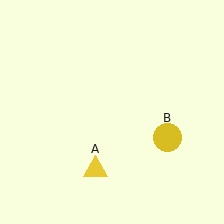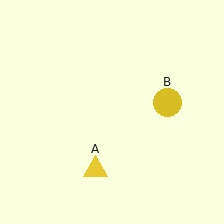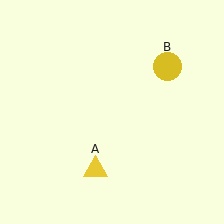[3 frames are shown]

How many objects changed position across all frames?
1 object changed position: yellow circle (object B).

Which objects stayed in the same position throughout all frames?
Yellow triangle (object A) remained stationary.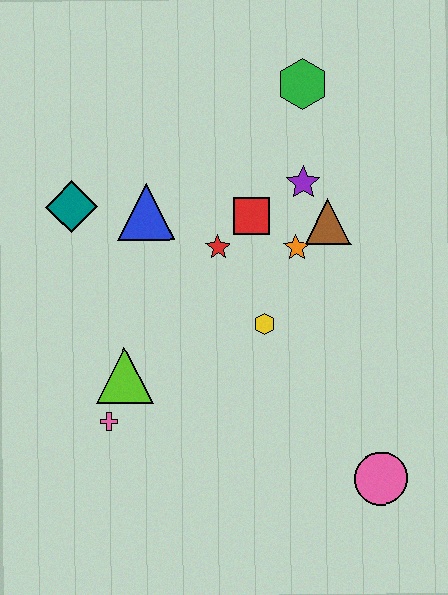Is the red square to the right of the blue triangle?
Yes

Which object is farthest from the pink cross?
The green hexagon is farthest from the pink cross.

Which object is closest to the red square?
The red star is closest to the red square.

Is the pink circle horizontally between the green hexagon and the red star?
No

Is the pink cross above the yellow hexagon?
No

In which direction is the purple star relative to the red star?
The purple star is to the right of the red star.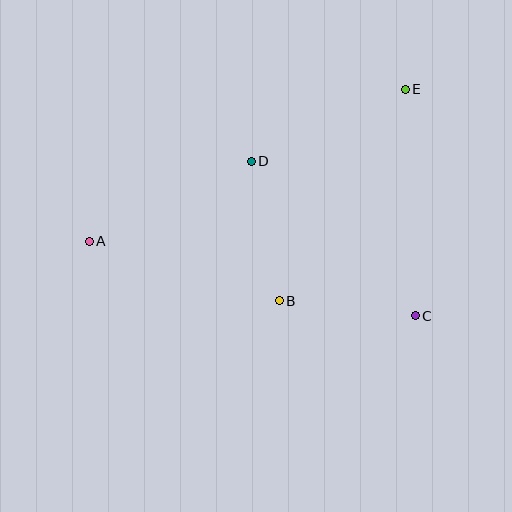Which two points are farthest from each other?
Points A and E are farthest from each other.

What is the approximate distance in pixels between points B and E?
The distance between B and E is approximately 246 pixels.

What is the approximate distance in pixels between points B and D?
The distance between B and D is approximately 142 pixels.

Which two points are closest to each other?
Points B and C are closest to each other.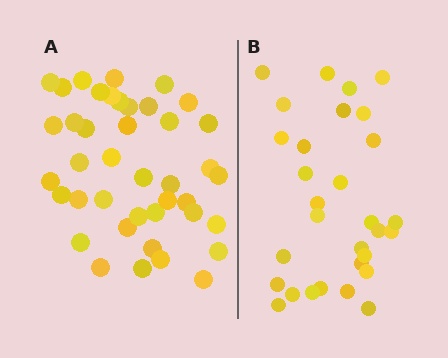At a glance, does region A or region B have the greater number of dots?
Region A (the left region) has more dots.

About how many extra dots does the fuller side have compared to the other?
Region A has roughly 12 or so more dots than region B.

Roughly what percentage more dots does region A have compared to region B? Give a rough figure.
About 35% more.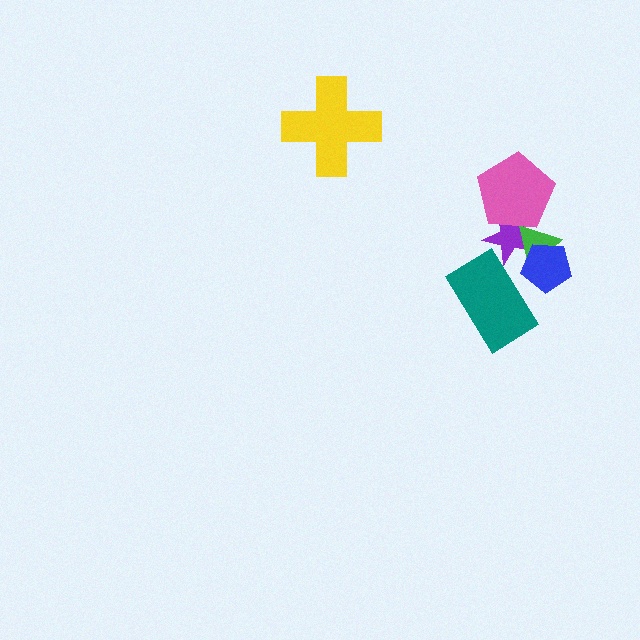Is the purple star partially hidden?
Yes, it is partially covered by another shape.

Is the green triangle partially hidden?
Yes, it is partially covered by another shape.